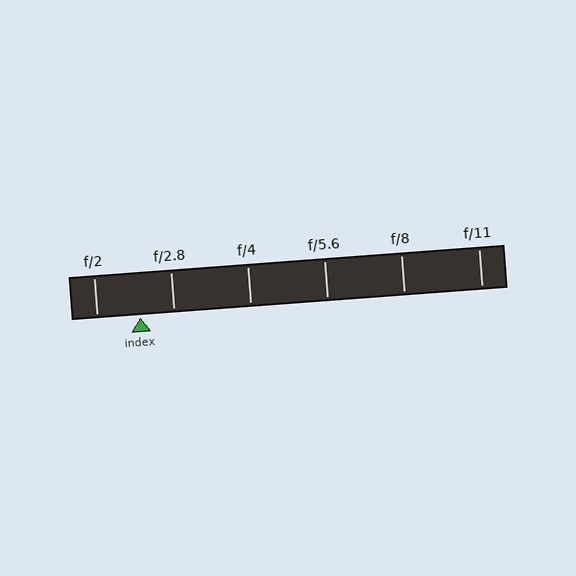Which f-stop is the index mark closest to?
The index mark is closest to f/2.8.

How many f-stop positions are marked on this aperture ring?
There are 6 f-stop positions marked.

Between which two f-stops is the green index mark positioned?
The index mark is between f/2 and f/2.8.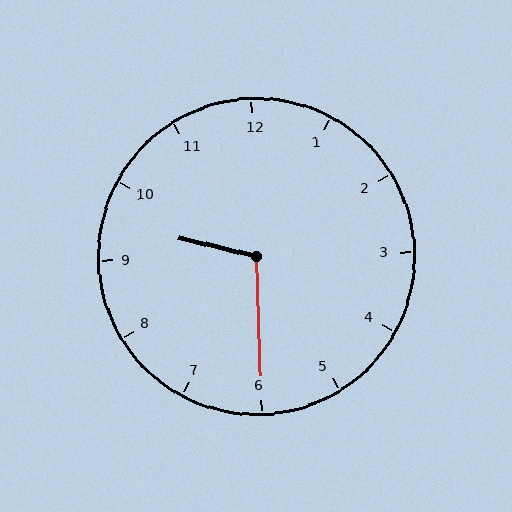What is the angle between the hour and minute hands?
Approximately 105 degrees.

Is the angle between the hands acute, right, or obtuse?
It is obtuse.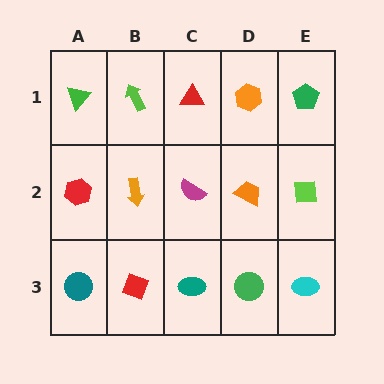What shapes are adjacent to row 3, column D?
An orange trapezoid (row 2, column D), a teal ellipse (row 3, column C), a cyan ellipse (row 3, column E).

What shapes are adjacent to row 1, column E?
A lime square (row 2, column E), an orange hexagon (row 1, column D).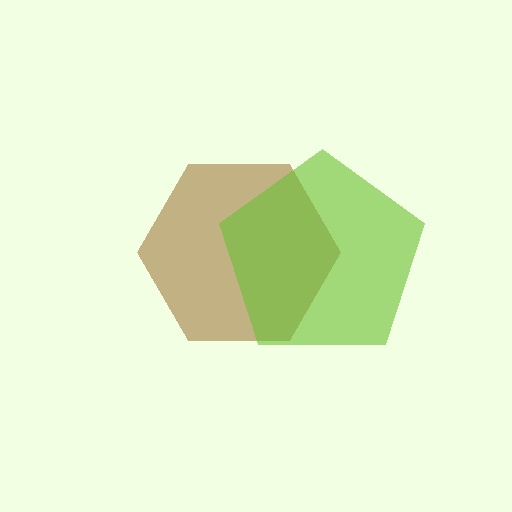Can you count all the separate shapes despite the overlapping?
Yes, there are 2 separate shapes.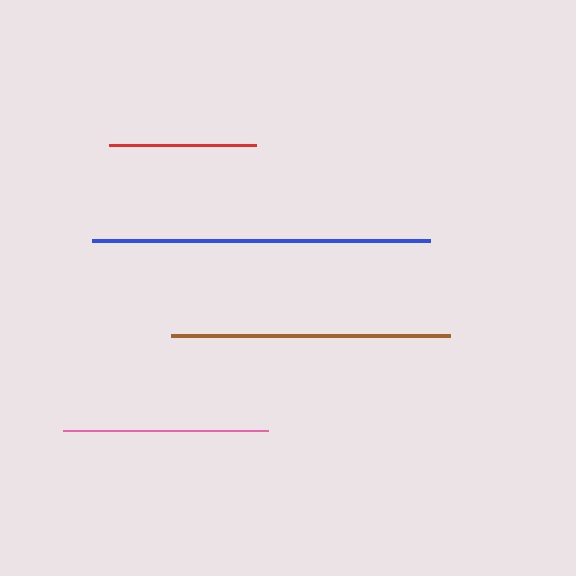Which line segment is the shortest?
The red line is the shortest at approximately 147 pixels.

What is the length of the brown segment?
The brown segment is approximately 280 pixels long.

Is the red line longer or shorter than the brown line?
The brown line is longer than the red line.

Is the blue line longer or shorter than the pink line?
The blue line is longer than the pink line.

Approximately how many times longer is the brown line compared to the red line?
The brown line is approximately 1.9 times the length of the red line.